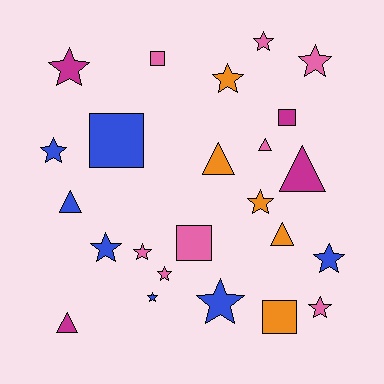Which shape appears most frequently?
Star, with 13 objects.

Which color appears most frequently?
Pink, with 8 objects.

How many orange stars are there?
There are 2 orange stars.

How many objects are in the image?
There are 24 objects.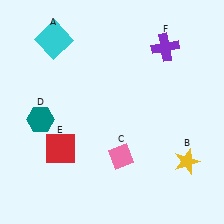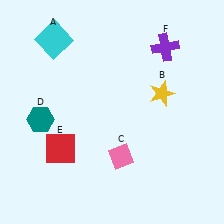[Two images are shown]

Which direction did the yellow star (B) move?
The yellow star (B) moved up.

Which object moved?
The yellow star (B) moved up.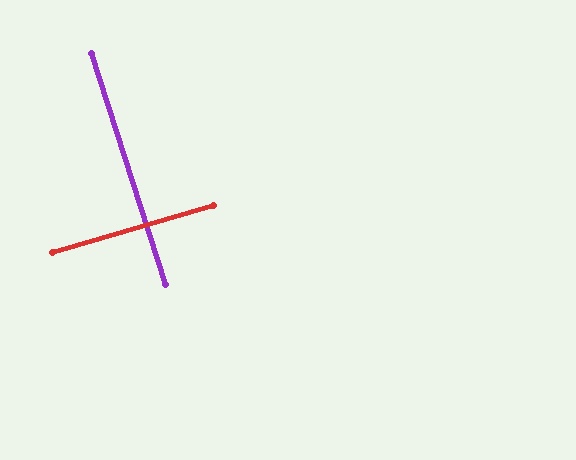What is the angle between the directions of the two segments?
Approximately 88 degrees.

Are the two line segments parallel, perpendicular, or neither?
Perpendicular — they meet at approximately 88°.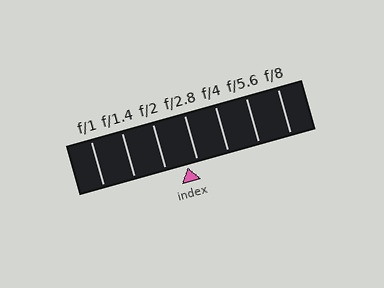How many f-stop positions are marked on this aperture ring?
There are 7 f-stop positions marked.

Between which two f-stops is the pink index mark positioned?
The index mark is between f/2 and f/2.8.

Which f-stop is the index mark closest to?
The index mark is closest to f/2.8.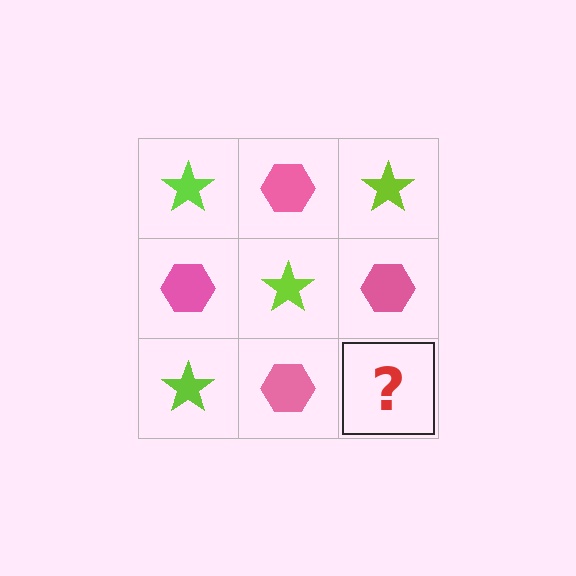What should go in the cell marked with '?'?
The missing cell should contain a lime star.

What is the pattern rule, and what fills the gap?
The rule is that it alternates lime star and pink hexagon in a checkerboard pattern. The gap should be filled with a lime star.